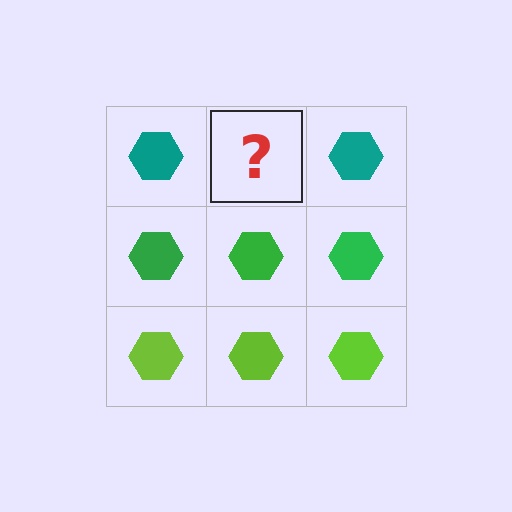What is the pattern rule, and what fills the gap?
The rule is that each row has a consistent color. The gap should be filled with a teal hexagon.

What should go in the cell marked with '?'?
The missing cell should contain a teal hexagon.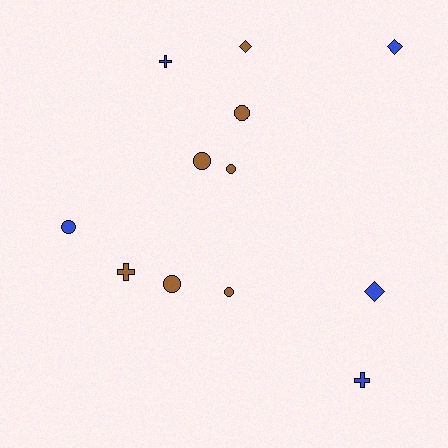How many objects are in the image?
There are 12 objects.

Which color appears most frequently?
Brown, with 7 objects.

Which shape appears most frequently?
Circle, with 6 objects.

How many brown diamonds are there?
There is 1 brown diamond.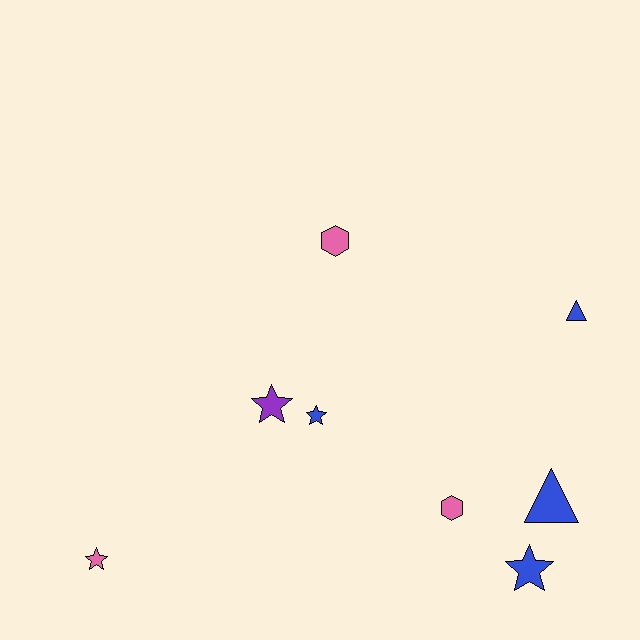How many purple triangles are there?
There are no purple triangles.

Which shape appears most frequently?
Star, with 4 objects.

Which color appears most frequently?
Blue, with 4 objects.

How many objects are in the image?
There are 8 objects.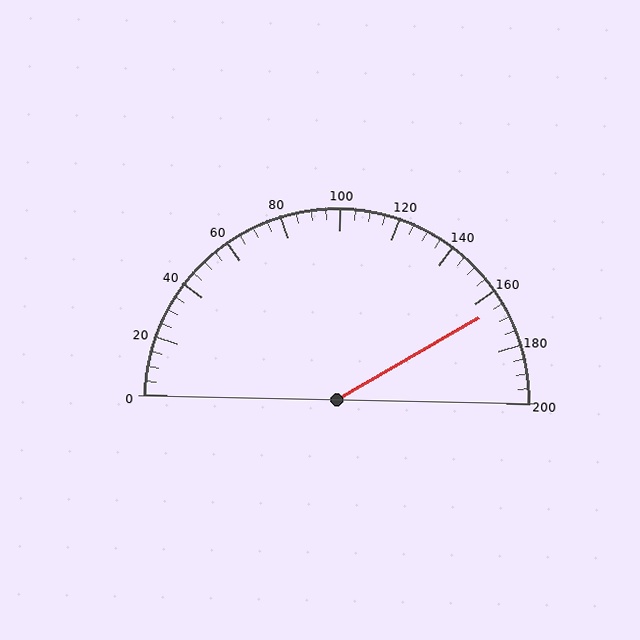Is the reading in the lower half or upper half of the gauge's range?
The reading is in the upper half of the range (0 to 200).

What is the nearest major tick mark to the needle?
The nearest major tick mark is 160.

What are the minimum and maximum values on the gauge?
The gauge ranges from 0 to 200.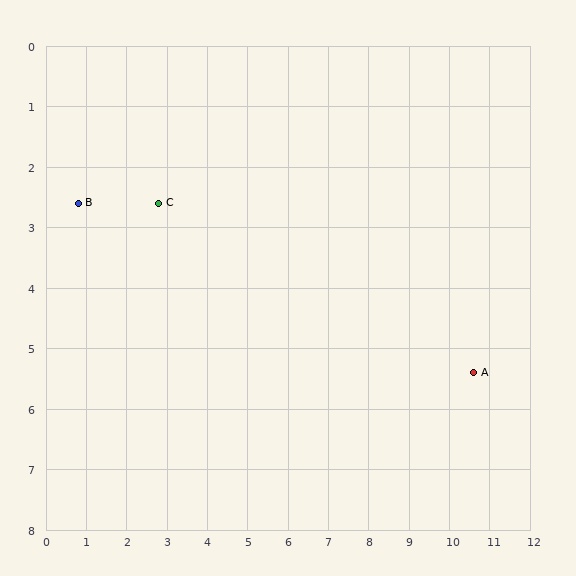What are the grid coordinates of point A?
Point A is at approximately (10.6, 5.4).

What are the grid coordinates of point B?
Point B is at approximately (0.8, 2.6).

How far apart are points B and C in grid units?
Points B and C are about 2.0 grid units apart.